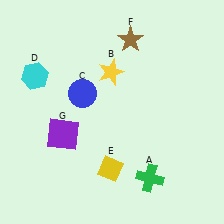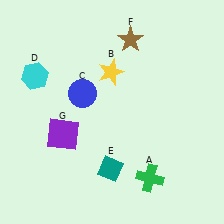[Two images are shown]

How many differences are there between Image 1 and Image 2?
There is 1 difference between the two images.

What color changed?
The diamond (E) changed from yellow in Image 1 to teal in Image 2.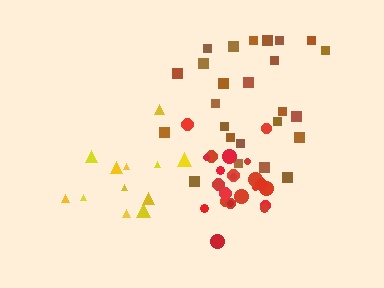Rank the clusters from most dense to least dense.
red, brown, yellow.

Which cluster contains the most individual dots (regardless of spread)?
Brown (25).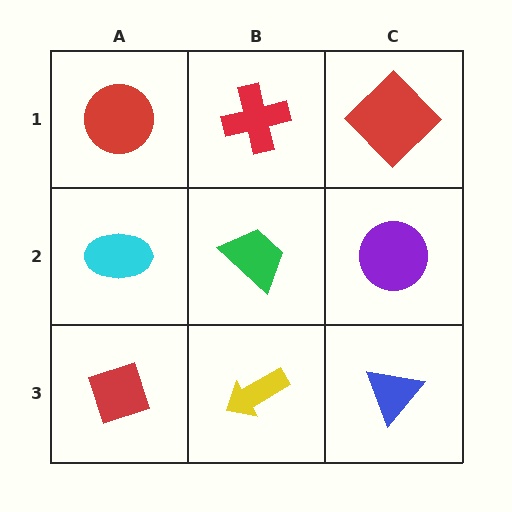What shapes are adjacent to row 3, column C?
A purple circle (row 2, column C), a yellow arrow (row 3, column B).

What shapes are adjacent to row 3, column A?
A cyan ellipse (row 2, column A), a yellow arrow (row 3, column B).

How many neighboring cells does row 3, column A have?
2.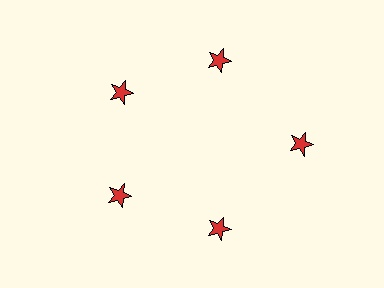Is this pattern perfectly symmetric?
No. The 5 red stars are arranged in a ring, but one element near the 3 o'clock position is pushed outward from the center, breaking the 5-fold rotational symmetry.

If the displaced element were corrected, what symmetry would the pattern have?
It would have 5-fold rotational symmetry — the pattern would map onto itself every 72 degrees.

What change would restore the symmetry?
The symmetry would be restored by moving it inward, back onto the ring so that all 5 stars sit at equal angles and equal distance from the center.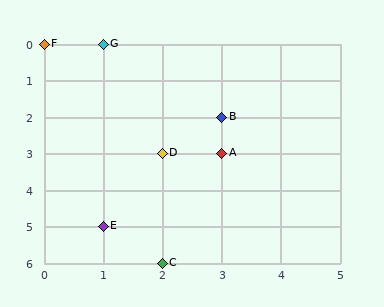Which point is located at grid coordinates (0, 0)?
Point F is at (0, 0).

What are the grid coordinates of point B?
Point B is at grid coordinates (3, 2).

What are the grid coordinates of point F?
Point F is at grid coordinates (0, 0).